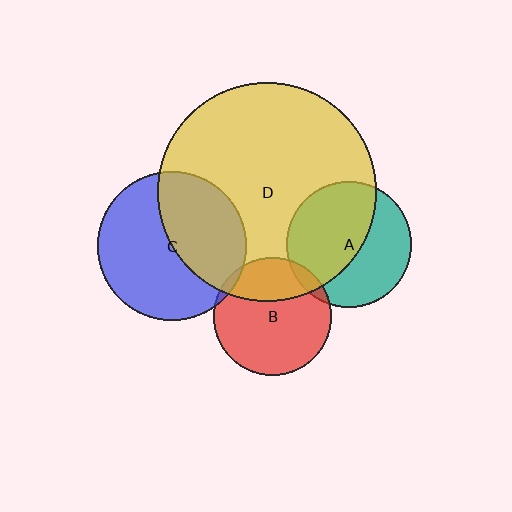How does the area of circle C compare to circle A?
Approximately 1.4 times.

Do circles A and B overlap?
Yes.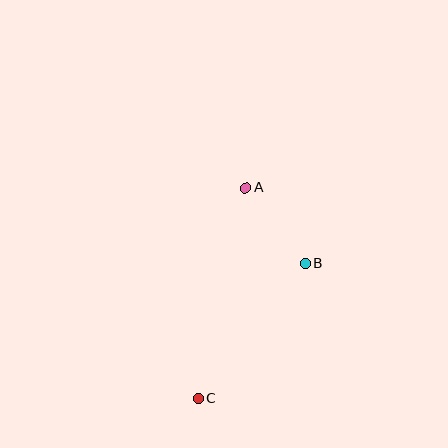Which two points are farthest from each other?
Points A and C are farthest from each other.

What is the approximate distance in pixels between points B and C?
The distance between B and C is approximately 172 pixels.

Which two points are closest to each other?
Points A and B are closest to each other.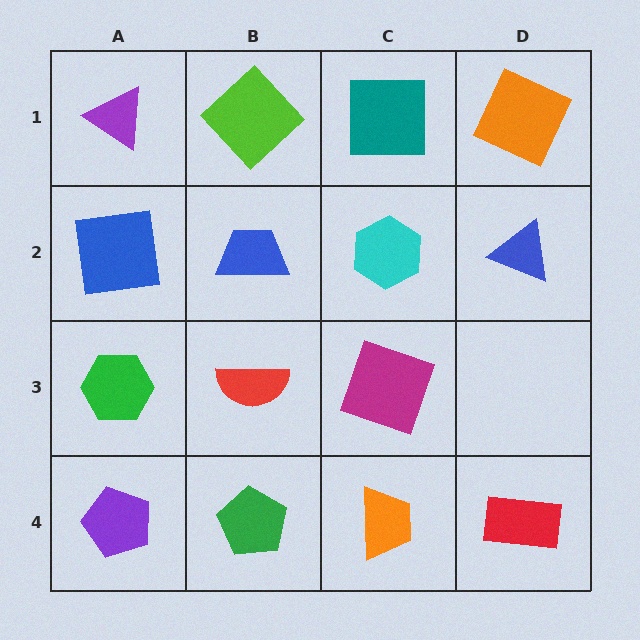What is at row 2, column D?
A blue triangle.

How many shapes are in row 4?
4 shapes.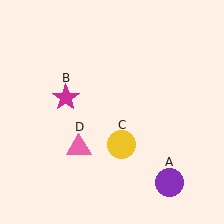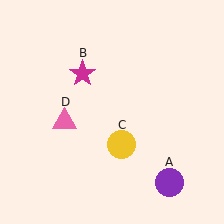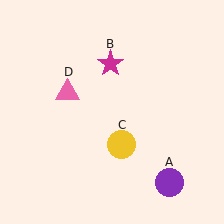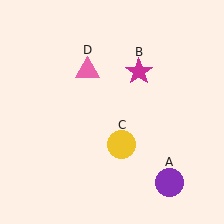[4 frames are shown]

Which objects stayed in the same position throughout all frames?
Purple circle (object A) and yellow circle (object C) remained stationary.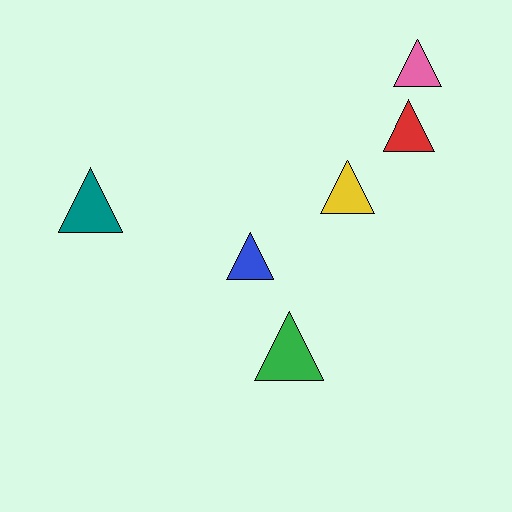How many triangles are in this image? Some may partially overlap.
There are 6 triangles.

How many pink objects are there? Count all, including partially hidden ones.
There is 1 pink object.